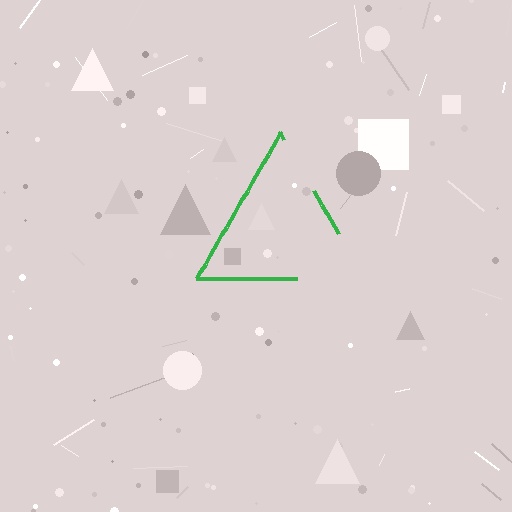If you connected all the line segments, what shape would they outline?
They would outline a triangle.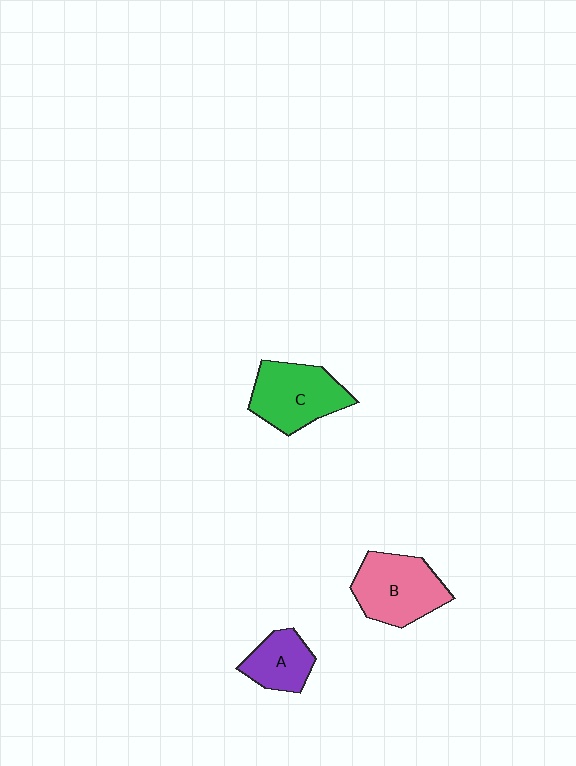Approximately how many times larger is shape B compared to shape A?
Approximately 1.6 times.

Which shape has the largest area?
Shape B (pink).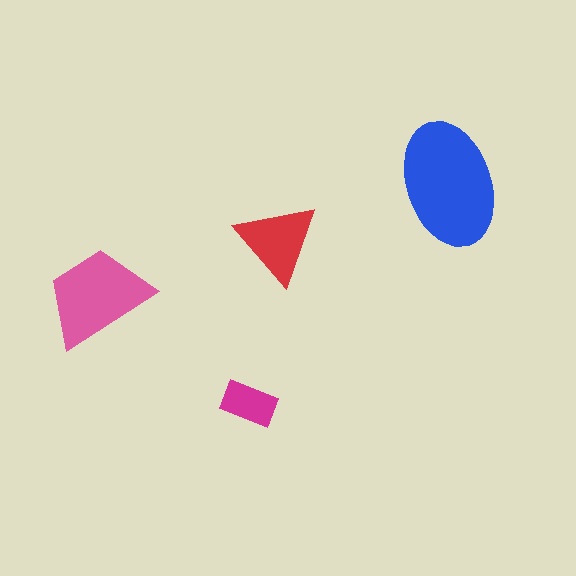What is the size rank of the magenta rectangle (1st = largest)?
4th.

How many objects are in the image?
There are 4 objects in the image.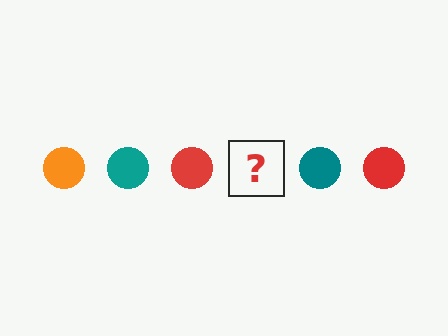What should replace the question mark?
The question mark should be replaced with an orange circle.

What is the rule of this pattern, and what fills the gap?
The rule is that the pattern cycles through orange, teal, red circles. The gap should be filled with an orange circle.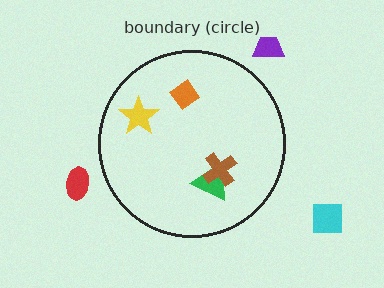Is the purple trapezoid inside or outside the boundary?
Outside.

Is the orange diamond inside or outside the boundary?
Inside.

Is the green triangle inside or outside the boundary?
Inside.